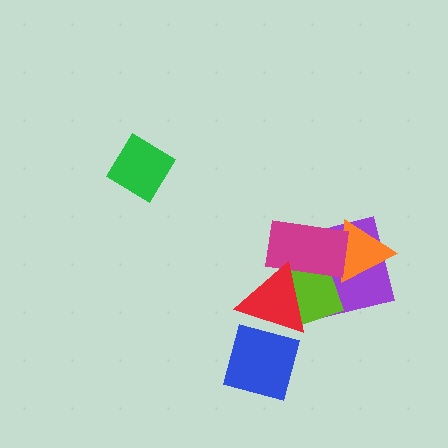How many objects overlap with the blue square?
1 object overlaps with the blue square.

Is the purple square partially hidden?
Yes, it is partially covered by another shape.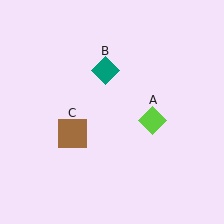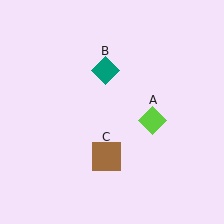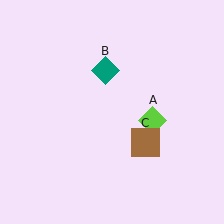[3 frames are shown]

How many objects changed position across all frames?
1 object changed position: brown square (object C).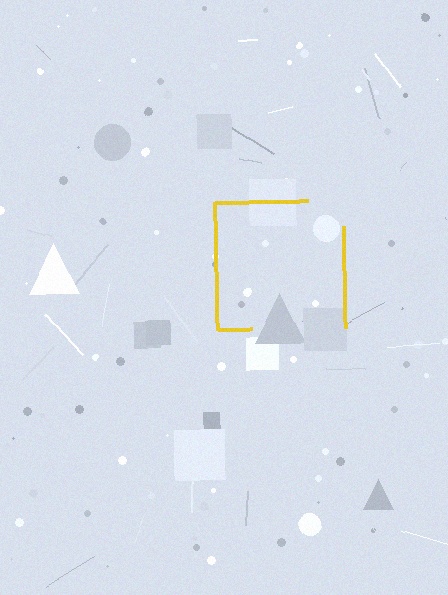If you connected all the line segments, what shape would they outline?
They would outline a square.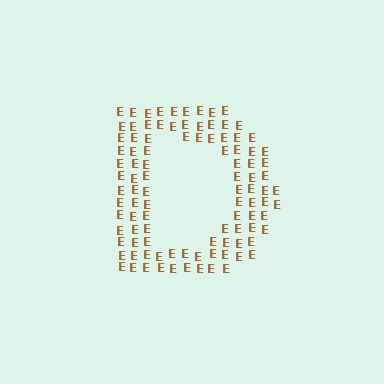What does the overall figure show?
The overall figure shows the letter D.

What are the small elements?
The small elements are letter E's.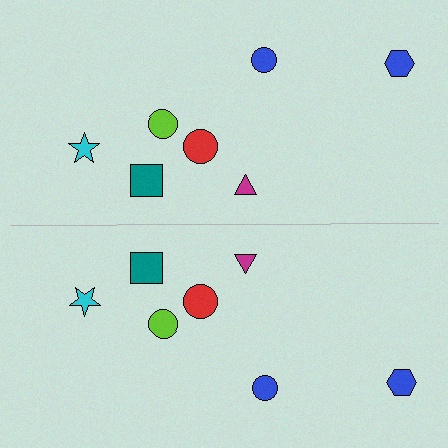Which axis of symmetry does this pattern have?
The pattern has a horizontal axis of symmetry running through the center of the image.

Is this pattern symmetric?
Yes, this pattern has bilateral (reflection) symmetry.